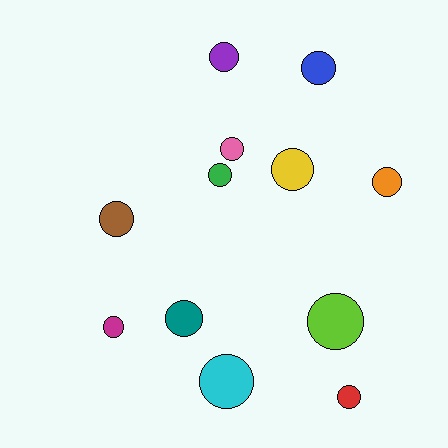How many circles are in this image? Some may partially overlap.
There are 12 circles.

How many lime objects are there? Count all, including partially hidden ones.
There is 1 lime object.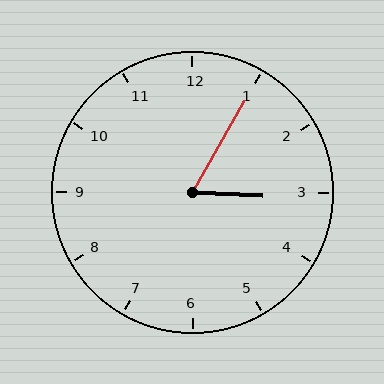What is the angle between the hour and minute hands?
Approximately 62 degrees.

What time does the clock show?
3:05.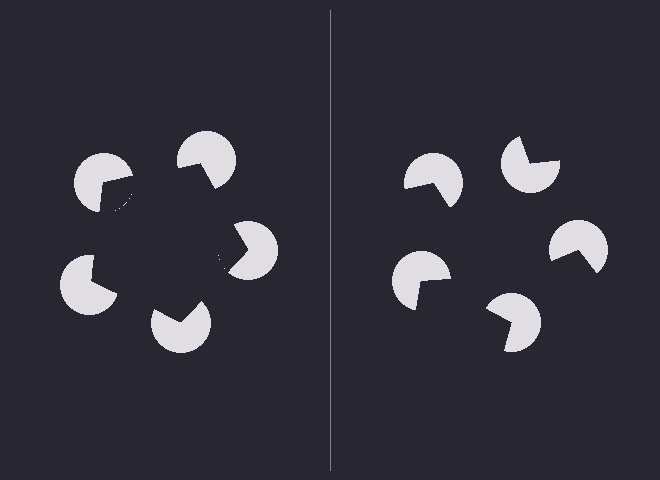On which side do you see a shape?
An illusory pentagon appears on the left side. On the right side the wedge cuts are rotated, so no coherent shape forms.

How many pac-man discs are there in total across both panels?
10 — 5 on each side.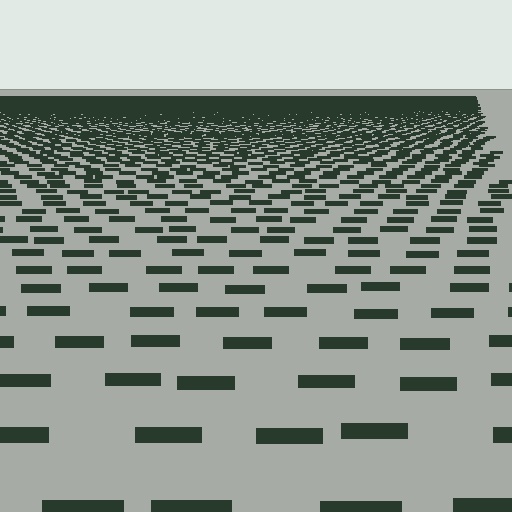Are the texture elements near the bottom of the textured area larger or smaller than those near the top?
Larger. Near the bottom, elements are closer to the viewer and appear at a bigger on-screen size.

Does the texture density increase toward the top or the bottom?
Density increases toward the top.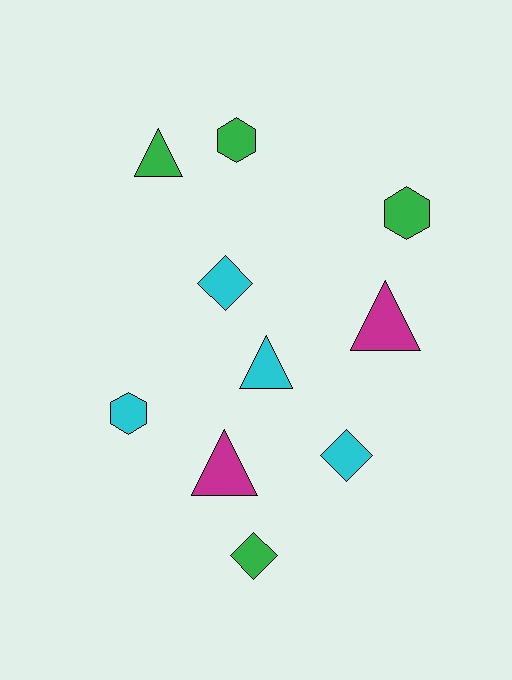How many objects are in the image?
There are 10 objects.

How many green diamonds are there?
There is 1 green diamond.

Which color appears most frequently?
Cyan, with 4 objects.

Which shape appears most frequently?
Triangle, with 4 objects.